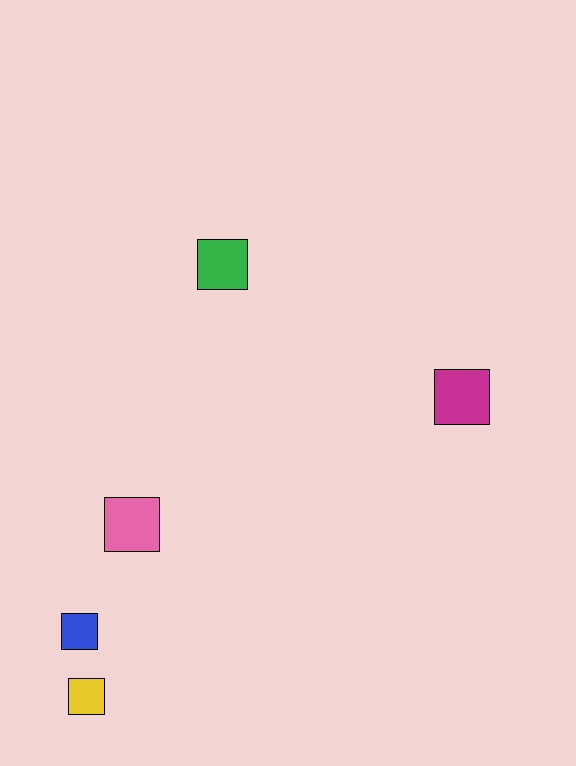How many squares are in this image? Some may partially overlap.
There are 5 squares.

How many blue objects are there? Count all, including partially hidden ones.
There is 1 blue object.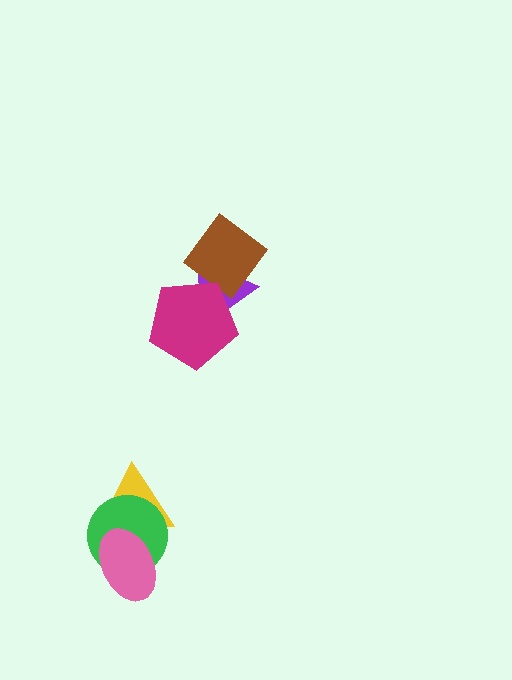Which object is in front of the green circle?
The pink ellipse is in front of the green circle.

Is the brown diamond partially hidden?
No, no other shape covers it.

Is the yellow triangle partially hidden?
Yes, it is partially covered by another shape.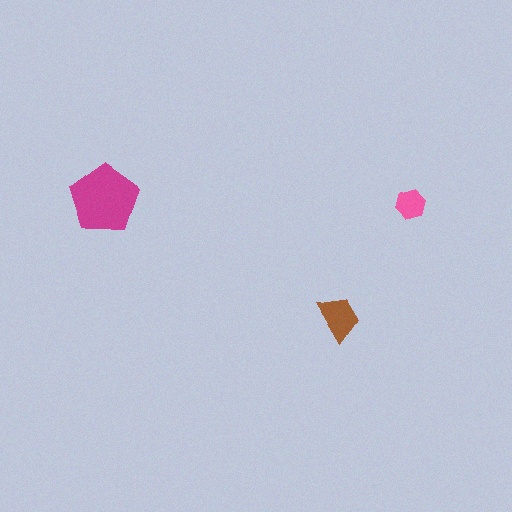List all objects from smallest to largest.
The pink hexagon, the brown trapezoid, the magenta pentagon.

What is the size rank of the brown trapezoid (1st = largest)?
2nd.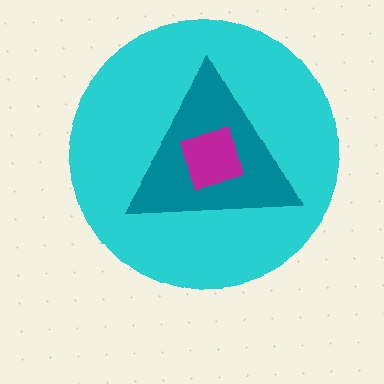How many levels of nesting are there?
3.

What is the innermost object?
The magenta square.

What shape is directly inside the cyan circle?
The teal triangle.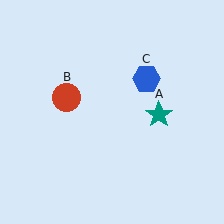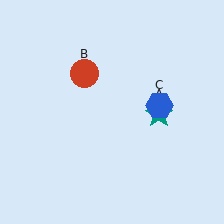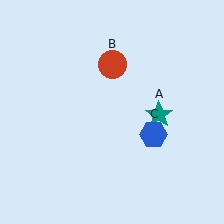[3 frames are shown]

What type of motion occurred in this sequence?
The red circle (object B), blue hexagon (object C) rotated clockwise around the center of the scene.